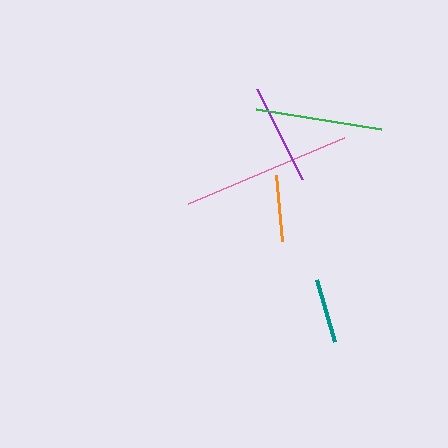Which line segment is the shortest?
The teal line is the shortest at approximately 65 pixels.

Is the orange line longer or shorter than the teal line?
The orange line is longer than the teal line.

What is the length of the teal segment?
The teal segment is approximately 65 pixels long.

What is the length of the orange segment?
The orange segment is approximately 66 pixels long.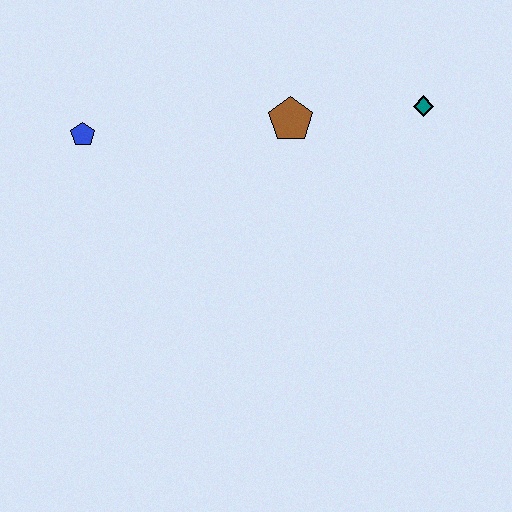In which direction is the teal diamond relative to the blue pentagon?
The teal diamond is to the right of the blue pentagon.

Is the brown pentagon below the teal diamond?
Yes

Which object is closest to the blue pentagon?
The brown pentagon is closest to the blue pentagon.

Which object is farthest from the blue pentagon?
The teal diamond is farthest from the blue pentagon.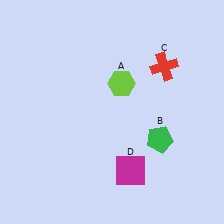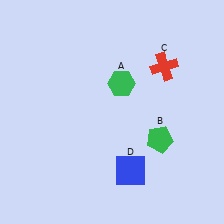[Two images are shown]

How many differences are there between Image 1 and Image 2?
There are 2 differences between the two images.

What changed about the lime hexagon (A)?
In Image 1, A is lime. In Image 2, it changed to green.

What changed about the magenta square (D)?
In Image 1, D is magenta. In Image 2, it changed to blue.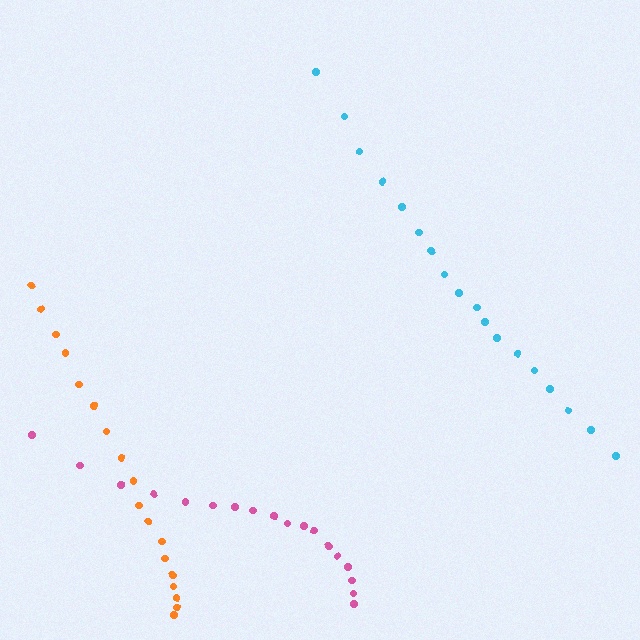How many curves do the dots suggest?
There are 3 distinct paths.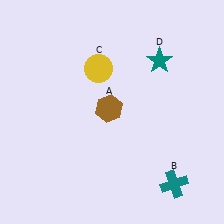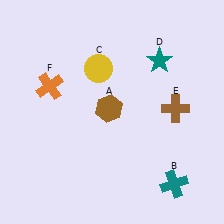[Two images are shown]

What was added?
A brown cross (E), an orange cross (F) were added in Image 2.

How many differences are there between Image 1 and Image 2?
There are 2 differences between the two images.